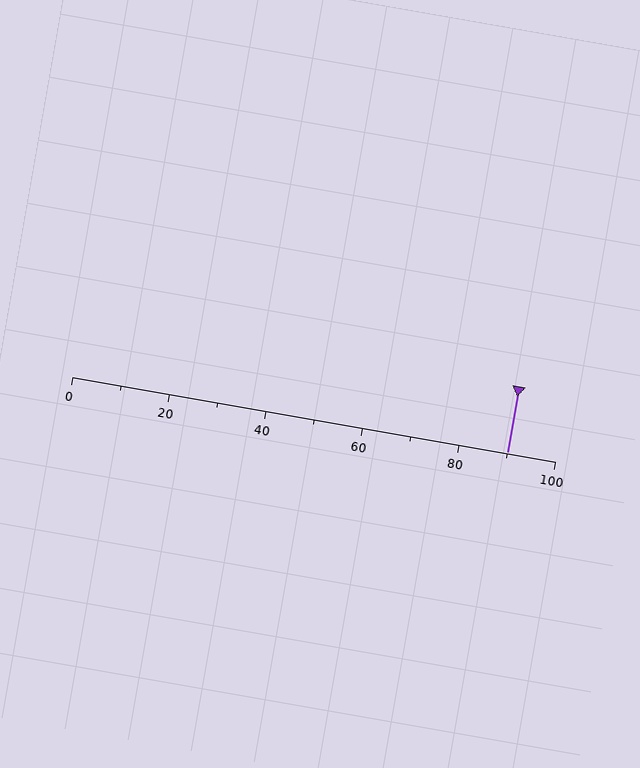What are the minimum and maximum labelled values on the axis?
The axis runs from 0 to 100.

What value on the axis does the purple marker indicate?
The marker indicates approximately 90.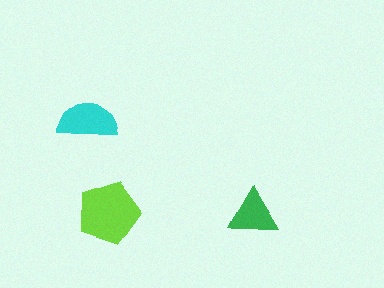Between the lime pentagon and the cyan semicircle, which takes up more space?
The lime pentagon.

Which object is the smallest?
The green triangle.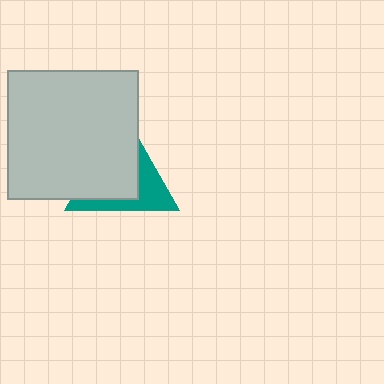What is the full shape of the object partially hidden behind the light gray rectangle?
The partially hidden object is a teal triangle.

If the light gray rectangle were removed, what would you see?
You would see the complete teal triangle.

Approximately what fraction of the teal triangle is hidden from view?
Roughly 61% of the teal triangle is hidden behind the light gray rectangle.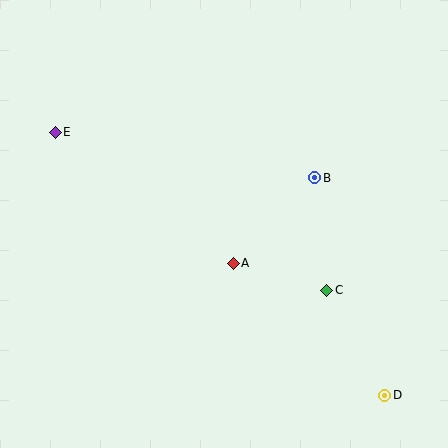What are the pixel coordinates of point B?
Point B is at (315, 178).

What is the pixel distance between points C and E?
The distance between C and E is 314 pixels.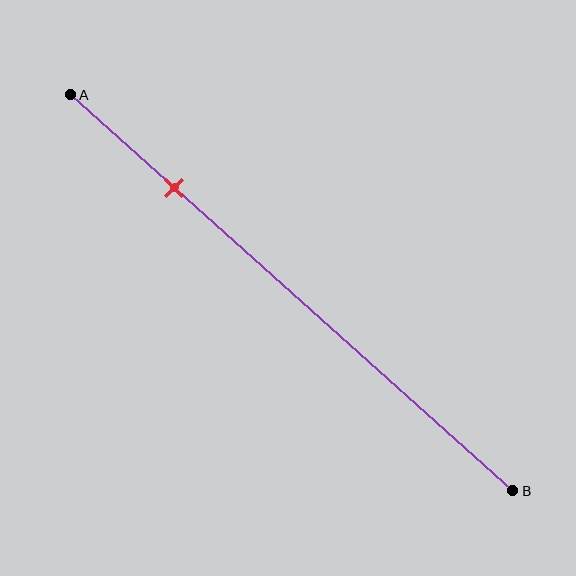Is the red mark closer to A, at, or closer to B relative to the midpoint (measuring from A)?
The red mark is closer to point A than the midpoint of segment AB.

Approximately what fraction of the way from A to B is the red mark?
The red mark is approximately 25% of the way from A to B.